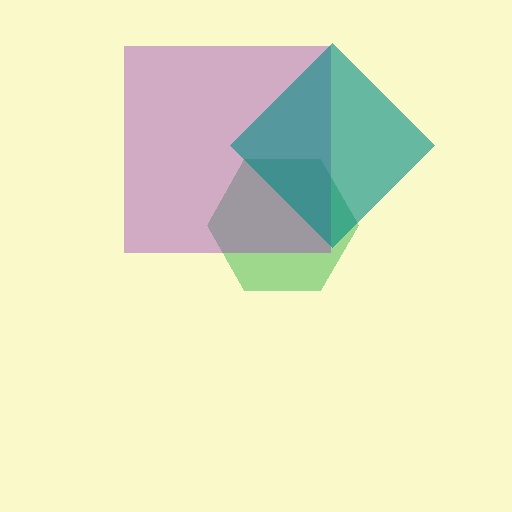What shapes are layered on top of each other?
The layered shapes are: a green hexagon, a purple square, a teal diamond.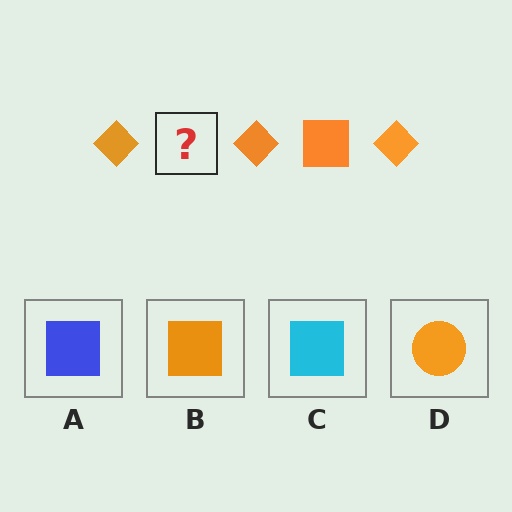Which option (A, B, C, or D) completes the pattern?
B.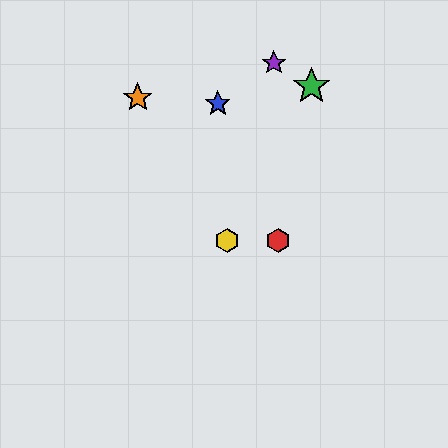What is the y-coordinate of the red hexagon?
The red hexagon is at y≈241.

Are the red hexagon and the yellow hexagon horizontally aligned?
Yes, both are at y≈241.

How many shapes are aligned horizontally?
2 shapes (the red hexagon, the yellow hexagon) are aligned horizontally.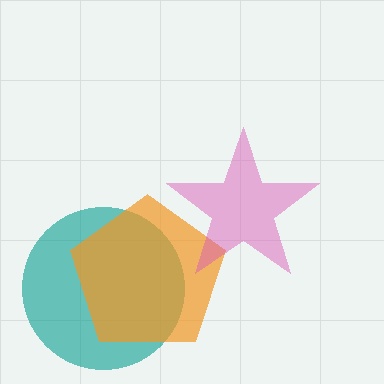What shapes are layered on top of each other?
The layered shapes are: a teal circle, an orange pentagon, a pink star.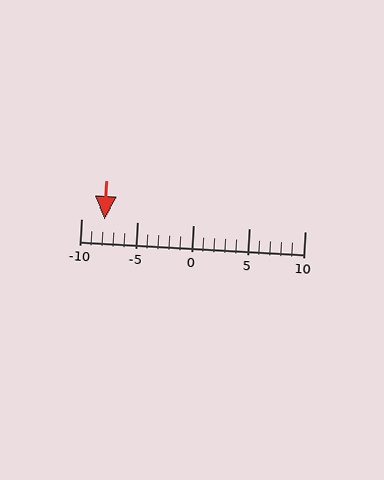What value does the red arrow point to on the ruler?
The red arrow points to approximately -8.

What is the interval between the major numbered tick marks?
The major tick marks are spaced 5 units apart.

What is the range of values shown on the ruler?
The ruler shows values from -10 to 10.